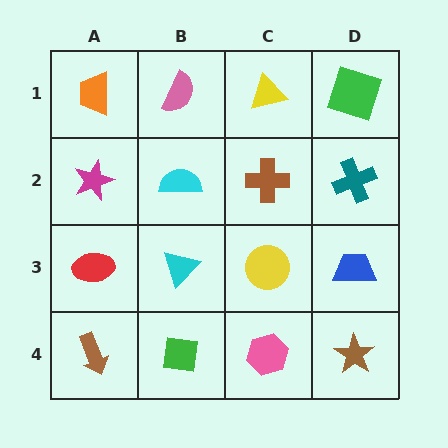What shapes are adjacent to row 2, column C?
A yellow triangle (row 1, column C), a yellow circle (row 3, column C), a cyan semicircle (row 2, column B), a teal cross (row 2, column D).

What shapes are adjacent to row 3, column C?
A brown cross (row 2, column C), a pink hexagon (row 4, column C), a cyan triangle (row 3, column B), a blue trapezoid (row 3, column D).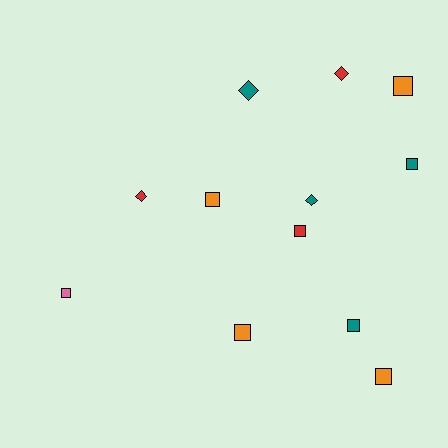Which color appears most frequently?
Teal, with 4 objects.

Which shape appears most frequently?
Square, with 8 objects.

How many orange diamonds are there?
There are no orange diamonds.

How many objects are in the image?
There are 12 objects.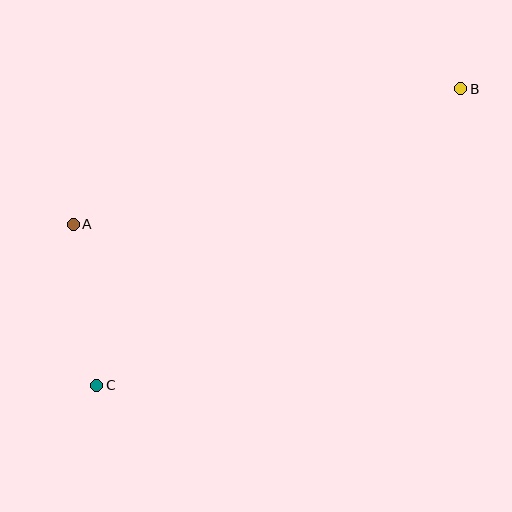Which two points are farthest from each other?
Points B and C are farthest from each other.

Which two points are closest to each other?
Points A and C are closest to each other.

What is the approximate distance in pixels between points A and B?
The distance between A and B is approximately 411 pixels.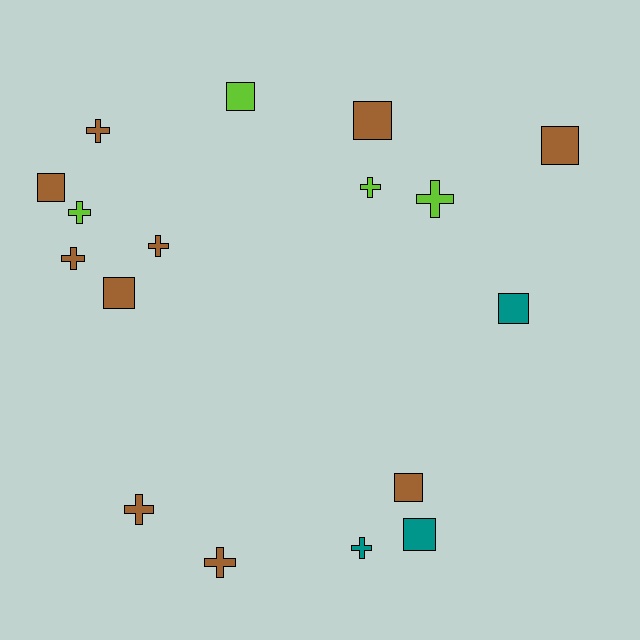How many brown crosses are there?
There are 5 brown crosses.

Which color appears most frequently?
Brown, with 10 objects.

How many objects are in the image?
There are 17 objects.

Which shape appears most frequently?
Cross, with 9 objects.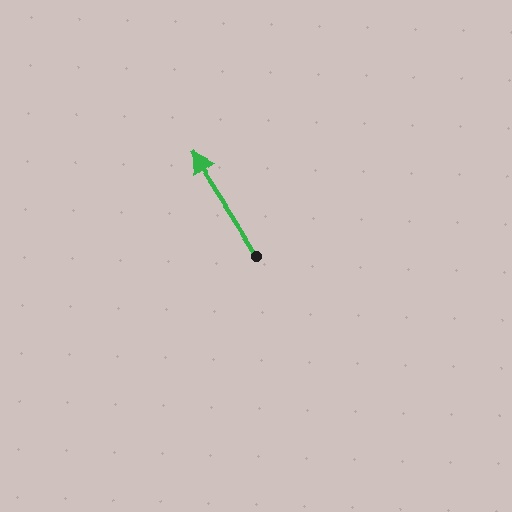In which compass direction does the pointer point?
Northwest.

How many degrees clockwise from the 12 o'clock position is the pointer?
Approximately 327 degrees.